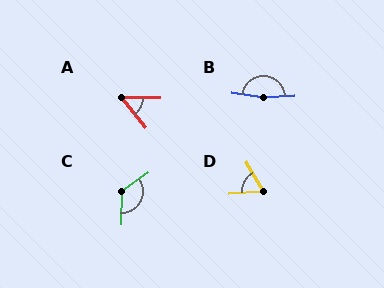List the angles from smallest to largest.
A (50°), D (63°), C (126°), B (169°).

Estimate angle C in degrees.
Approximately 126 degrees.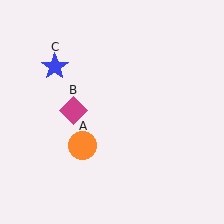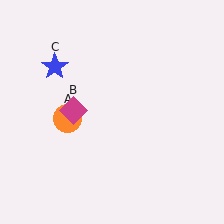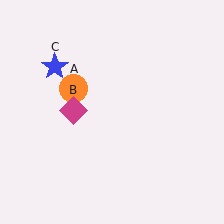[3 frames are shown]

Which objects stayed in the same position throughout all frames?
Magenta diamond (object B) and blue star (object C) remained stationary.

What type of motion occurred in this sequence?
The orange circle (object A) rotated clockwise around the center of the scene.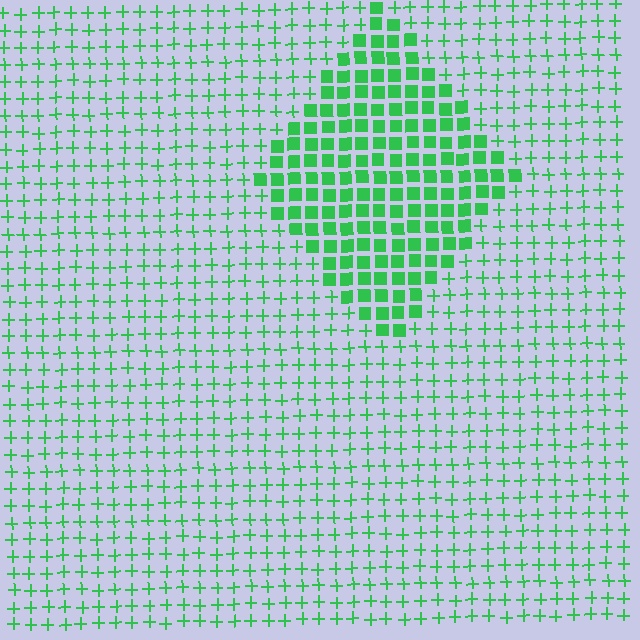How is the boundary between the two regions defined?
The boundary is defined by a change in element shape: squares inside vs. plus signs outside. All elements share the same color and spacing.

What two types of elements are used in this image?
The image uses squares inside the diamond region and plus signs outside it.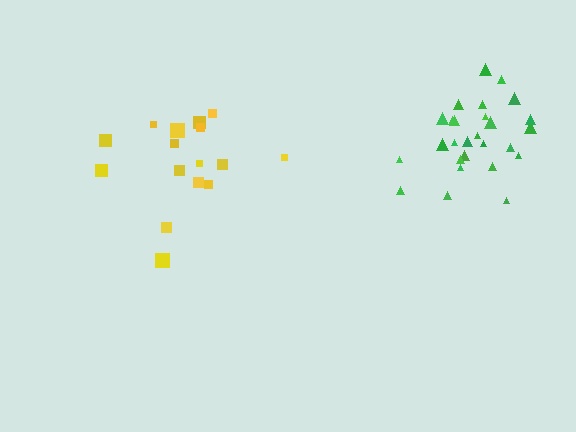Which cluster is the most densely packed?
Green.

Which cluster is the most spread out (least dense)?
Yellow.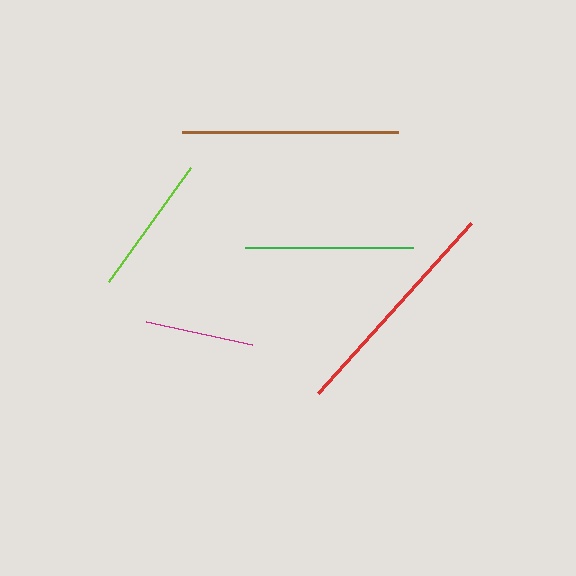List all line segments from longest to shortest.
From longest to shortest: red, brown, green, lime, magenta.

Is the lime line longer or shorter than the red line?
The red line is longer than the lime line.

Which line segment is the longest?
The red line is the longest at approximately 229 pixels.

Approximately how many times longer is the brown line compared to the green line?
The brown line is approximately 1.3 times the length of the green line.